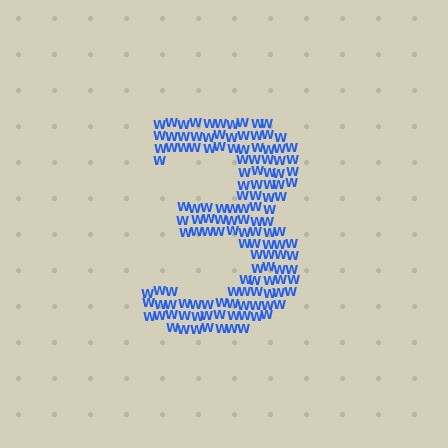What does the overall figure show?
The overall figure shows the digit 3.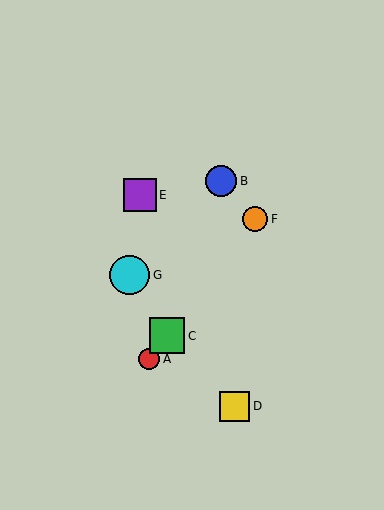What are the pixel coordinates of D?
Object D is at (235, 406).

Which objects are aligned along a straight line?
Objects A, C, F are aligned along a straight line.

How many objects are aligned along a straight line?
3 objects (A, C, F) are aligned along a straight line.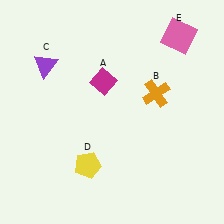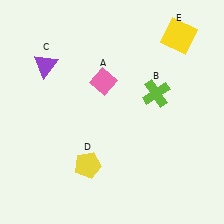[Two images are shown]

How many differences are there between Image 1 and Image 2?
There are 3 differences between the two images.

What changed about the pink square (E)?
In Image 1, E is pink. In Image 2, it changed to yellow.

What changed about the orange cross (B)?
In Image 1, B is orange. In Image 2, it changed to lime.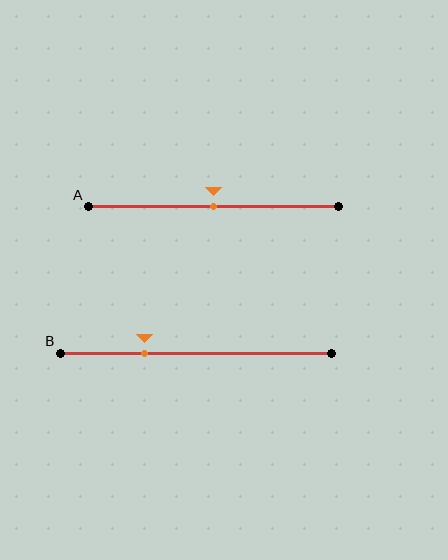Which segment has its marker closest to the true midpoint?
Segment A has its marker closest to the true midpoint.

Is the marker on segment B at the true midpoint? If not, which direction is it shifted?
No, the marker on segment B is shifted to the left by about 19% of the segment length.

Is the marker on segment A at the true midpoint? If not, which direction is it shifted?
Yes, the marker on segment A is at the true midpoint.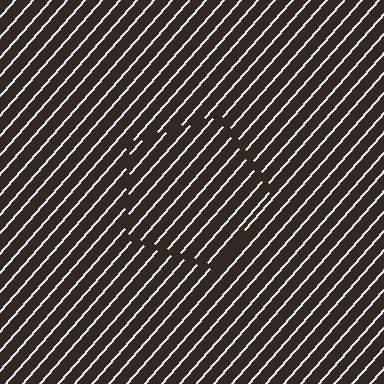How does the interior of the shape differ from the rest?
The interior of the shape contains the same grating, shifted by half a period — the contour is defined by the phase discontinuity where line-ends from the inner and outer gratings abut.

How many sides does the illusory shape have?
5 sides — the line-ends trace a pentagon.